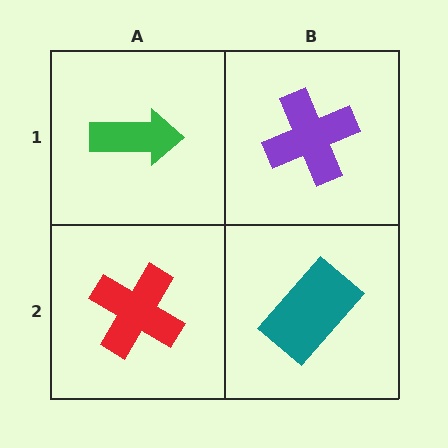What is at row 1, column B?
A purple cross.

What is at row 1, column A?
A green arrow.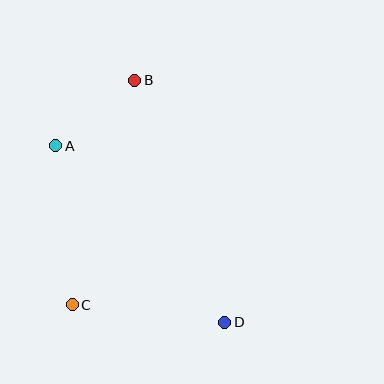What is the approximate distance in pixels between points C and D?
The distance between C and D is approximately 154 pixels.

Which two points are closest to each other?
Points A and B are closest to each other.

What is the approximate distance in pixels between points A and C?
The distance between A and C is approximately 160 pixels.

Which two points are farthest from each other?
Points B and D are farthest from each other.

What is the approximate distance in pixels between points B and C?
The distance between B and C is approximately 233 pixels.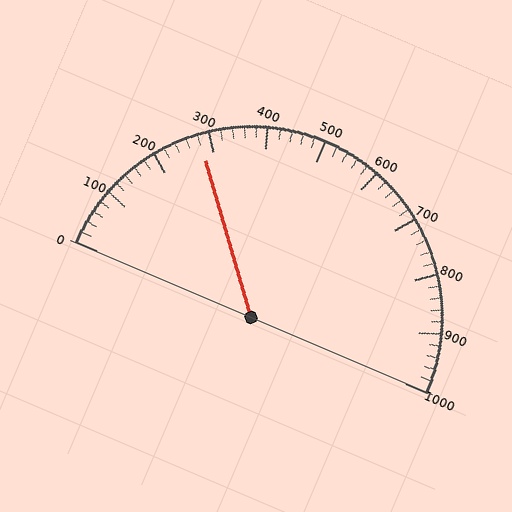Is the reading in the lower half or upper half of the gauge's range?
The reading is in the lower half of the range (0 to 1000).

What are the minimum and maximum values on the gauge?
The gauge ranges from 0 to 1000.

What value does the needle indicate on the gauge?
The needle indicates approximately 280.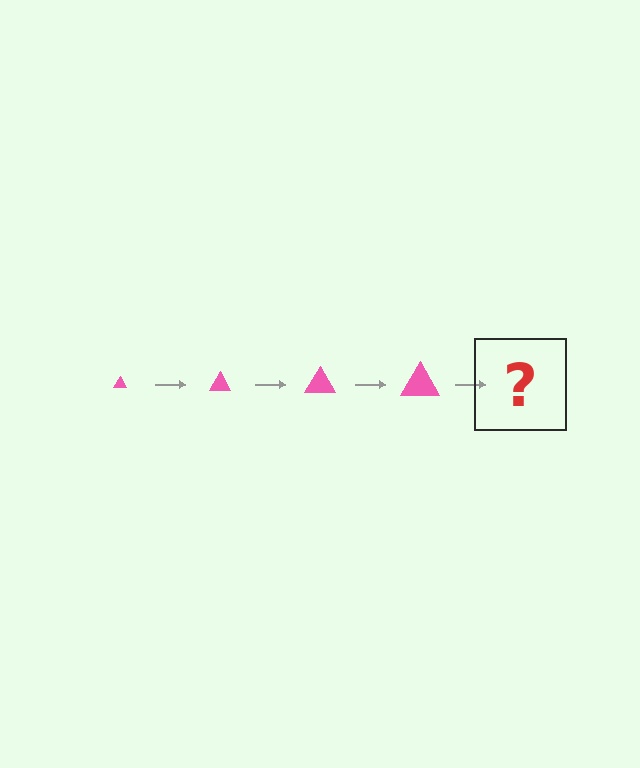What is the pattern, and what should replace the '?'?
The pattern is that the triangle gets progressively larger each step. The '?' should be a pink triangle, larger than the previous one.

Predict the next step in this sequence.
The next step is a pink triangle, larger than the previous one.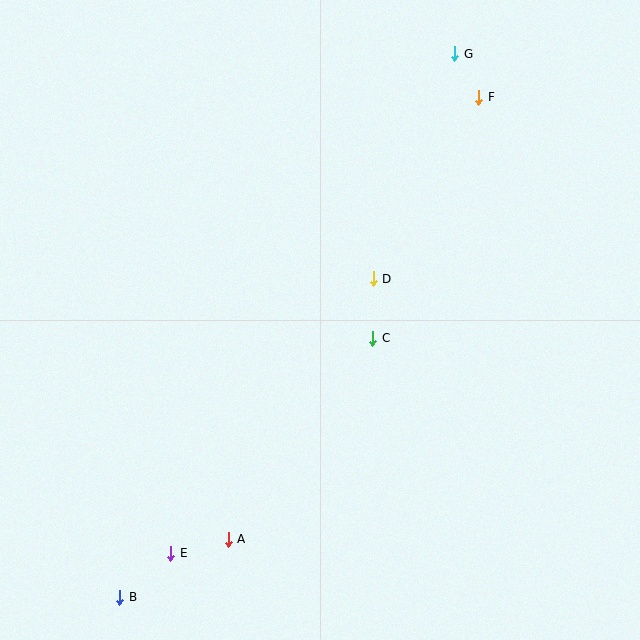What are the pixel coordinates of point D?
Point D is at (373, 279).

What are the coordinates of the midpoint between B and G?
The midpoint between B and G is at (287, 325).